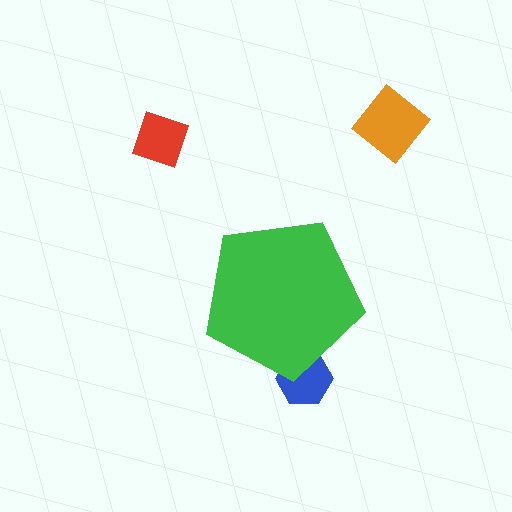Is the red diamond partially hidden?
No, the red diamond is fully visible.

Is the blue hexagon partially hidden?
Yes, the blue hexagon is partially hidden behind the green pentagon.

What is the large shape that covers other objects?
A green pentagon.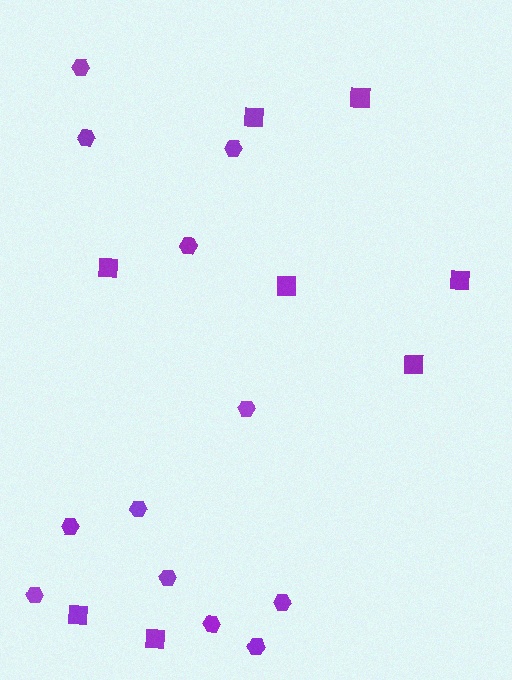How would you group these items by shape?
There are 2 groups: one group of squares (8) and one group of hexagons (12).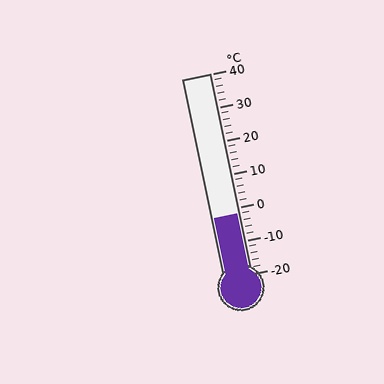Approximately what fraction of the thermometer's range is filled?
The thermometer is filled to approximately 30% of its range.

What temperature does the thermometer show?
The thermometer shows approximately -2°C.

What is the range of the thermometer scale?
The thermometer scale ranges from -20°C to 40°C.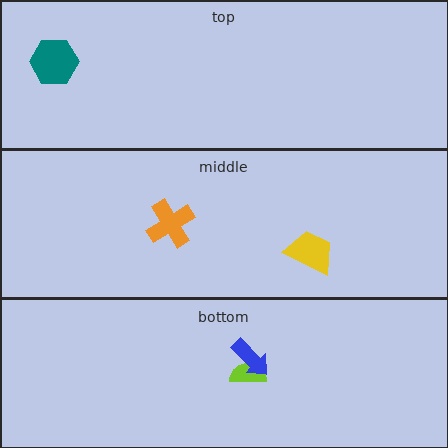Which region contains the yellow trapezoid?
The middle region.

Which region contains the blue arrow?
The bottom region.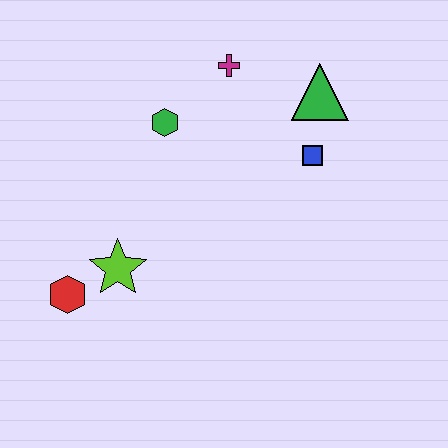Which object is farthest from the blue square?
The red hexagon is farthest from the blue square.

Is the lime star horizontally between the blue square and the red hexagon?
Yes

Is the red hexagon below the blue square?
Yes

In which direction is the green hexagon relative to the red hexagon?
The green hexagon is above the red hexagon.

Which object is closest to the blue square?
The green triangle is closest to the blue square.